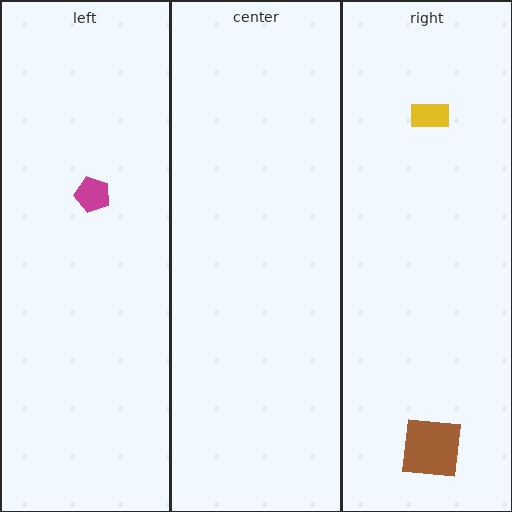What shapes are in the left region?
The magenta pentagon.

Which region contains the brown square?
The right region.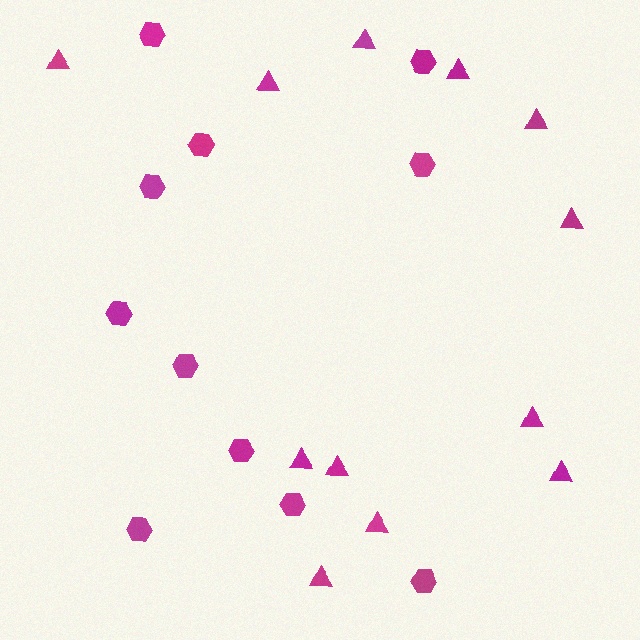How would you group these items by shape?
There are 2 groups: one group of triangles (12) and one group of hexagons (11).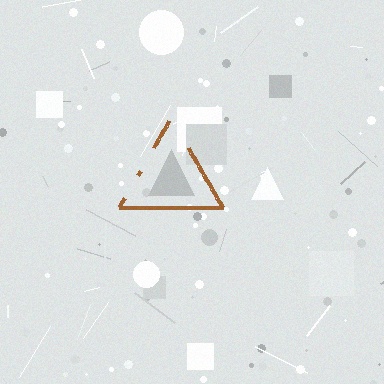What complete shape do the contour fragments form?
The contour fragments form a triangle.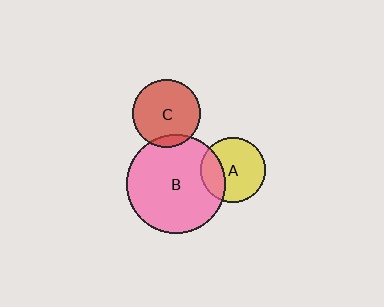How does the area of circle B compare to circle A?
Approximately 2.3 times.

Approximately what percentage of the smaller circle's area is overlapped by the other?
Approximately 30%.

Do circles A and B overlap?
Yes.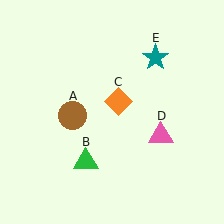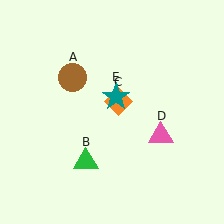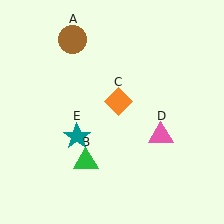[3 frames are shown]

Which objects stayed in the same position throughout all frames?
Green triangle (object B) and orange diamond (object C) and pink triangle (object D) remained stationary.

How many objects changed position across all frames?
2 objects changed position: brown circle (object A), teal star (object E).